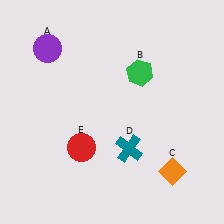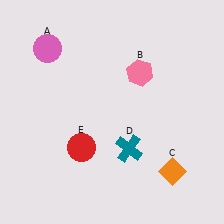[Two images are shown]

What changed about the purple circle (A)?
In Image 1, A is purple. In Image 2, it changed to pink.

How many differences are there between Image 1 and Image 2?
There are 2 differences between the two images.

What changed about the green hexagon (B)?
In Image 1, B is green. In Image 2, it changed to pink.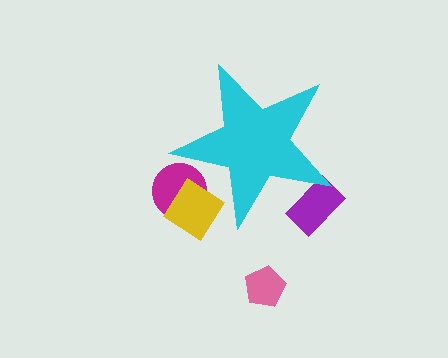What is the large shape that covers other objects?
A cyan star.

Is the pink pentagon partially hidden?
No, the pink pentagon is fully visible.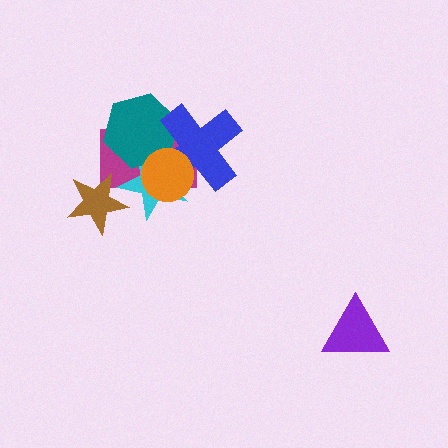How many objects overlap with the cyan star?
5 objects overlap with the cyan star.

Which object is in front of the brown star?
The cyan star is in front of the brown star.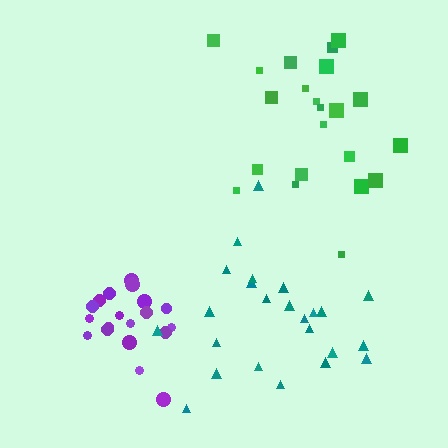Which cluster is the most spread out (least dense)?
Green.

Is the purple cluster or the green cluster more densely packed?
Purple.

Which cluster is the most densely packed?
Purple.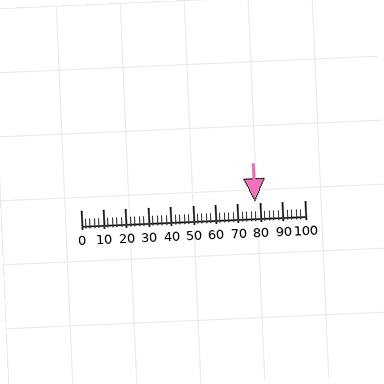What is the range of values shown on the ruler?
The ruler shows values from 0 to 100.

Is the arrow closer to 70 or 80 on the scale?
The arrow is closer to 80.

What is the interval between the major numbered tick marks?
The major tick marks are spaced 10 units apart.